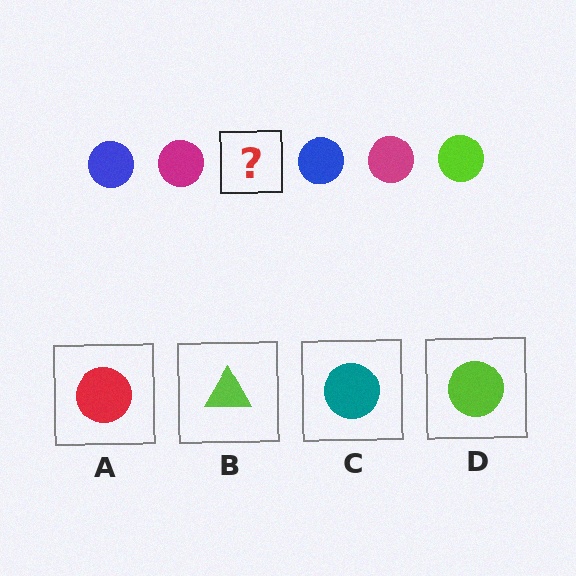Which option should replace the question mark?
Option D.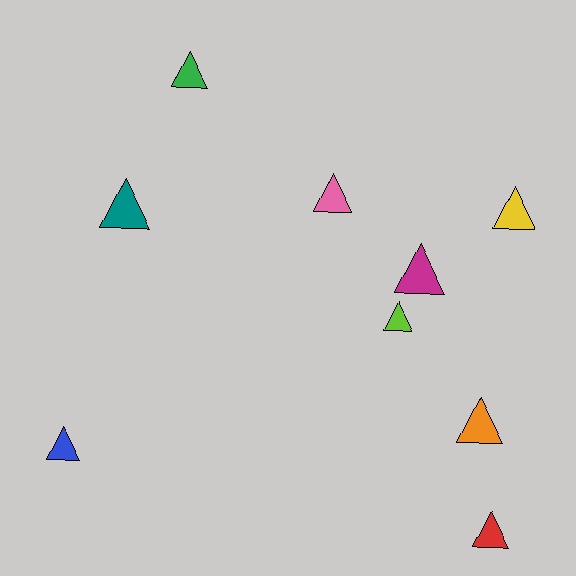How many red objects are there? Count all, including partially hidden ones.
There is 1 red object.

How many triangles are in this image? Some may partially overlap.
There are 9 triangles.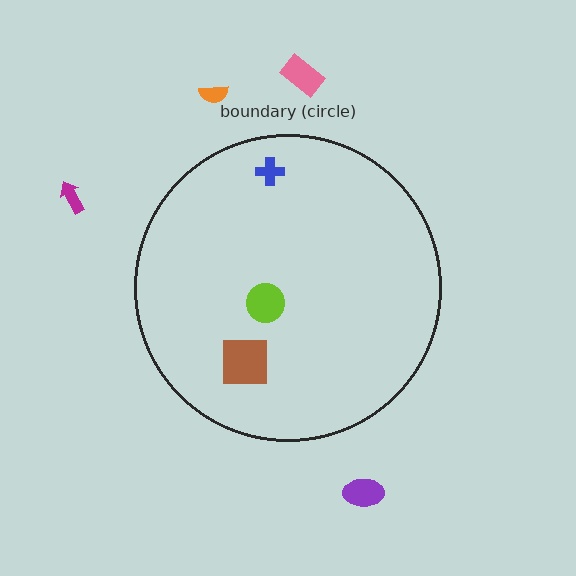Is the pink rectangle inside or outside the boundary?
Outside.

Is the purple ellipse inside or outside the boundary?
Outside.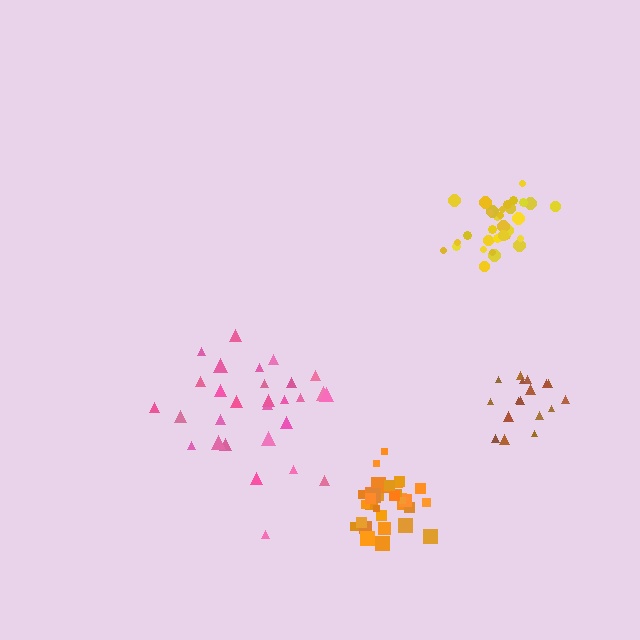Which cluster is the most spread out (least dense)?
Pink.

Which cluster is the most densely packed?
Orange.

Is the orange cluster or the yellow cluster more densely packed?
Orange.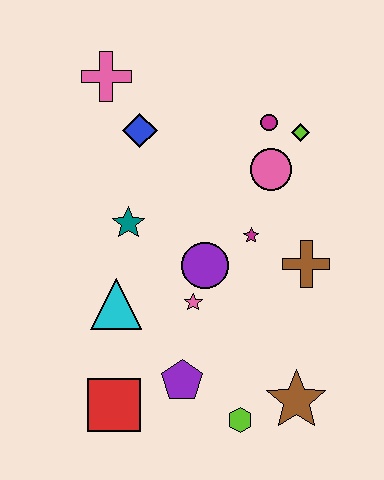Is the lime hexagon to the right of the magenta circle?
No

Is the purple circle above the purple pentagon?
Yes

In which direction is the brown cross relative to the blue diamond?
The brown cross is to the right of the blue diamond.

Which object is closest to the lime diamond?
The magenta circle is closest to the lime diamond.